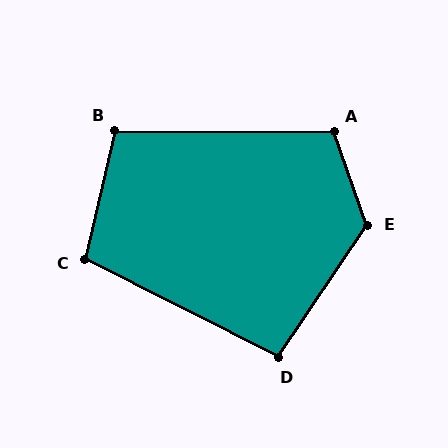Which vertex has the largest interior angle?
E, at approximately 126 degrees.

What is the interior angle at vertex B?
Approximately 103 degrees (obtuse).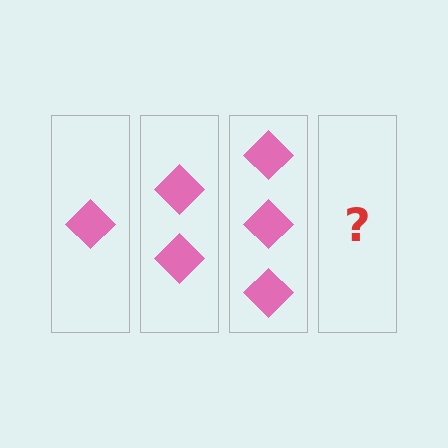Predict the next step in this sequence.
The next step is 4 diamonds.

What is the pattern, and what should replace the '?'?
The pattern is that each step adds one more diamond. The '?' should be 4 diamonds.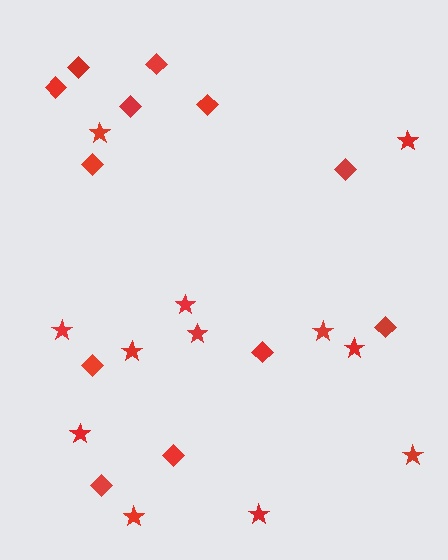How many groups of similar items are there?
There are 2 groups: one group of stars (12) and one group of diamonds (12).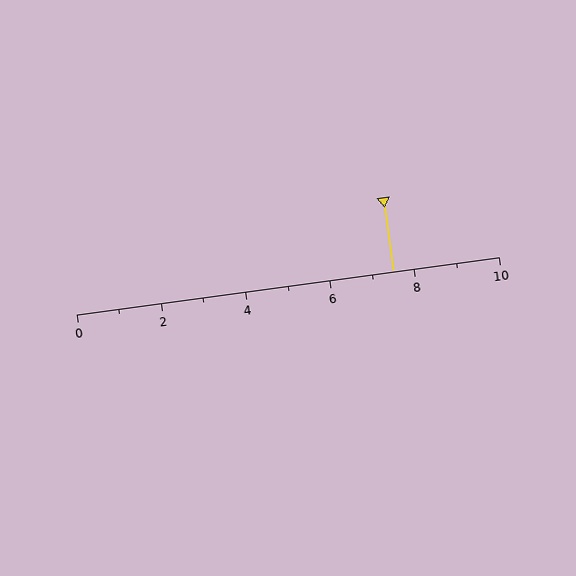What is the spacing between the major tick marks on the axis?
The major ticks are spaced 2 apart.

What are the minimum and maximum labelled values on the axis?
The axis runs from 0 to 10.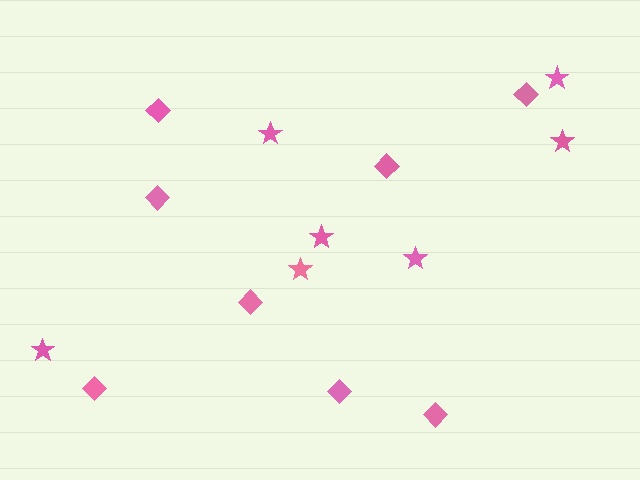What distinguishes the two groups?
There are 2 groups: one group of stars (7) and one group of diamonds (8).